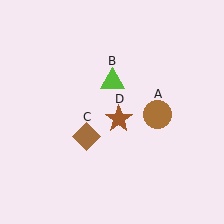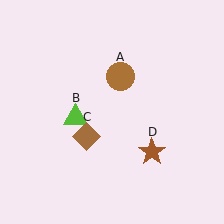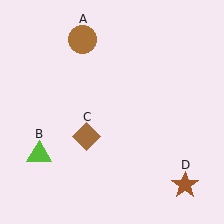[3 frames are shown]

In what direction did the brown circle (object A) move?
The brown circle (object A) moved up and to the left.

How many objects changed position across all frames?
3 objects changed position: brown circle (object A), lime triangle (object B), brown star (object D).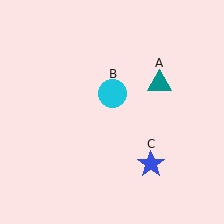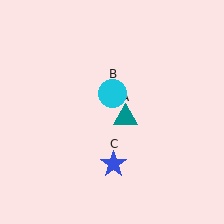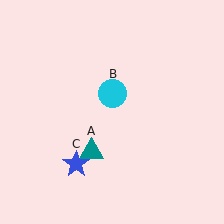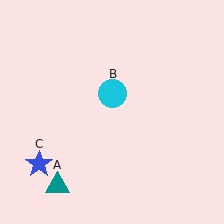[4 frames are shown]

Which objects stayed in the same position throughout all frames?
Cyan circle (object B) remained stationary.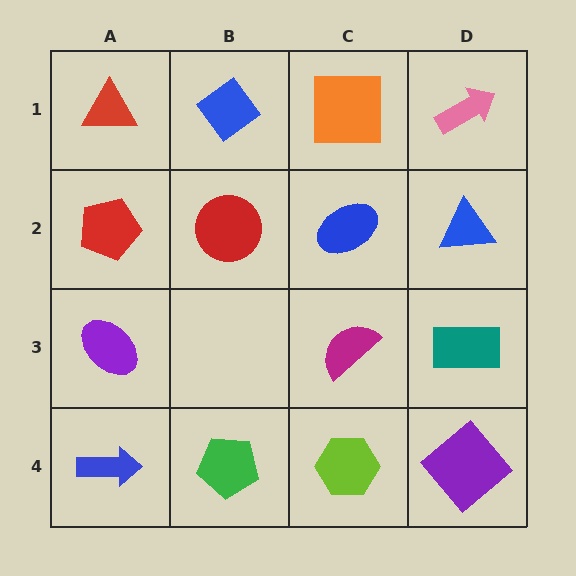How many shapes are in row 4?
4 shapes.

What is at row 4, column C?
A lime hexagon.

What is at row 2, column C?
A blue ellipse.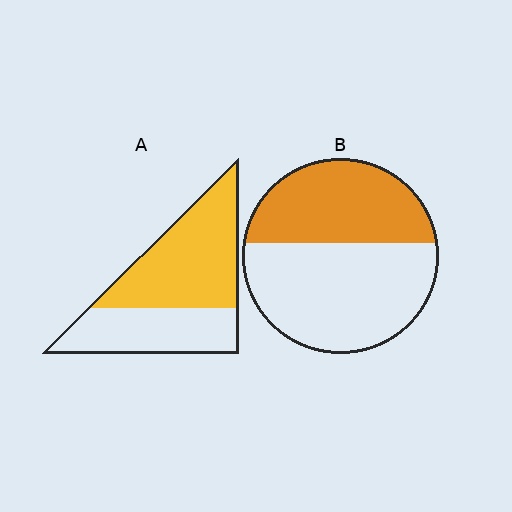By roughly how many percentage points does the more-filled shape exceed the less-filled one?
By roughly 15 percentage points (A over B).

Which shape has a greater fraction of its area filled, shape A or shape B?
Shape A.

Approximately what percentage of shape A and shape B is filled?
A is approximately 60% and B is approximately 40%.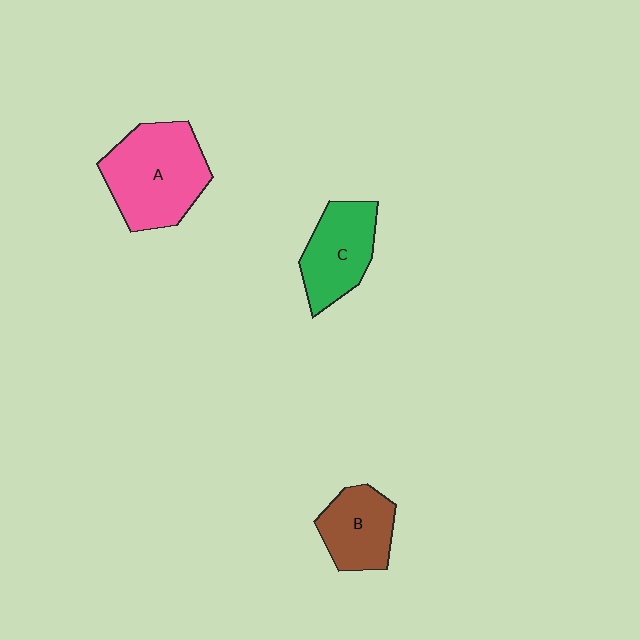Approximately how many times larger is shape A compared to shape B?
Approximately 1.7 times.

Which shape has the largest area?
Shape A (pink).